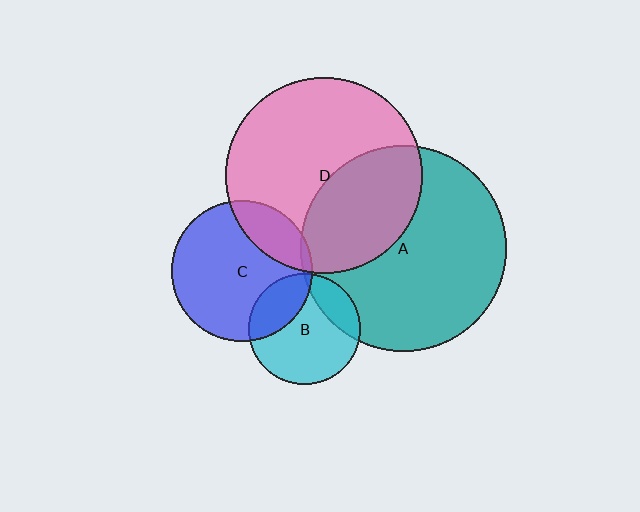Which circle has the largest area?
Circle A (teal).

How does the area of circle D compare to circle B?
Approximately 3.1 times.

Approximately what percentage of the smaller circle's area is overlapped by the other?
Approximately 20%.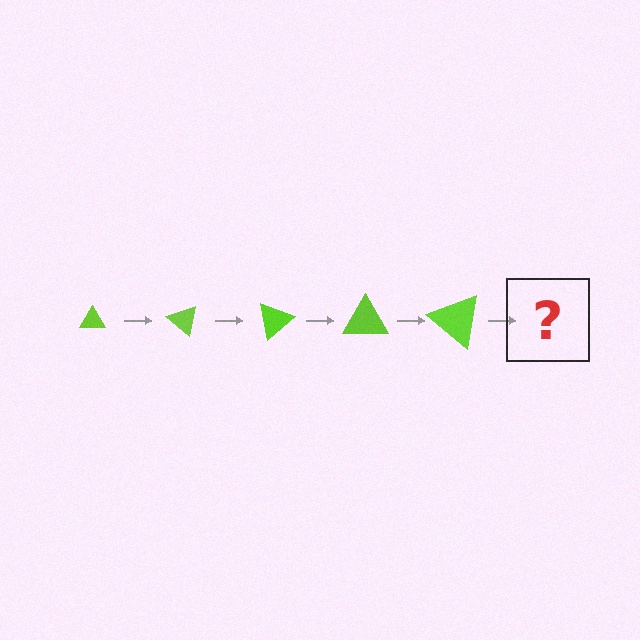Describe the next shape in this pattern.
It should be a triangle, larger than the previous one and rotated 200 degrees from the start.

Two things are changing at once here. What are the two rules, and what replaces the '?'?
The two rules are that the triangle grows larger each step and it rotates 40 degrees each step. The '?' should be a triangle, larger than the previous one and rotated 200 degrees from the start.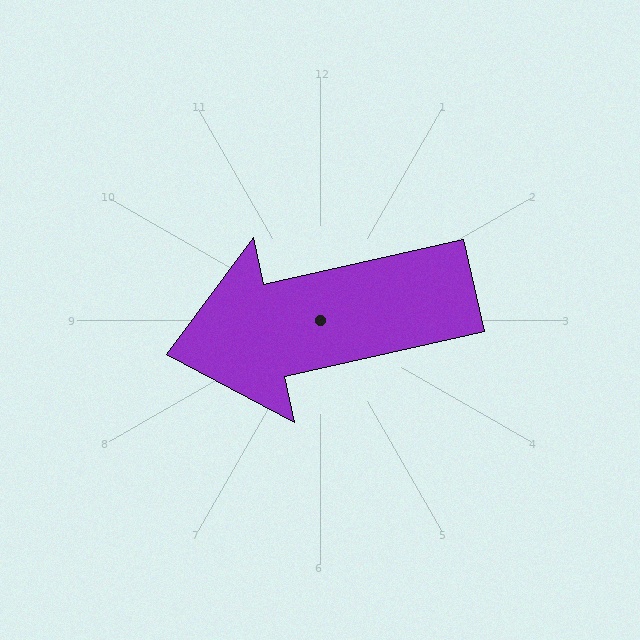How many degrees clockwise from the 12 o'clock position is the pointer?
Approximately 257 degrees.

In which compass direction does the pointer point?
West.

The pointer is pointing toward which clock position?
Roughly 9 o'clock.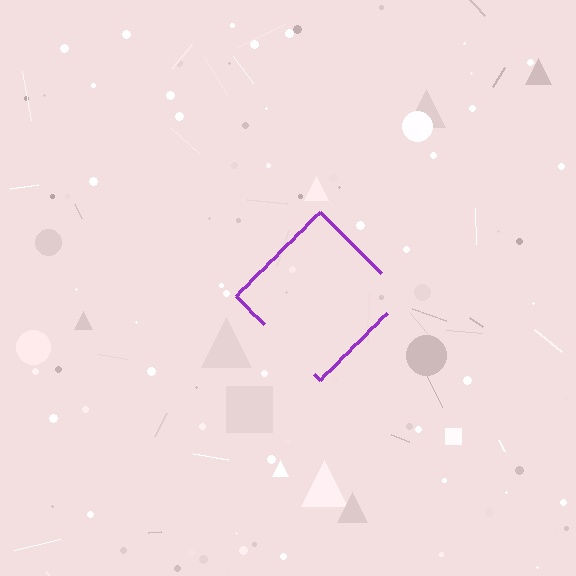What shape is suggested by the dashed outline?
The dashed outline suggests a diamond.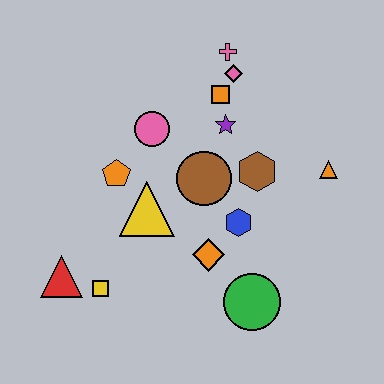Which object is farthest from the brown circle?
The red triangle is farthest from the brown circle.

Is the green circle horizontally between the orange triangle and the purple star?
Yes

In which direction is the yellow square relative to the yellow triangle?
The yellow square is below the yellow triangle.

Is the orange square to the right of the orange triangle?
No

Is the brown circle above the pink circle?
No